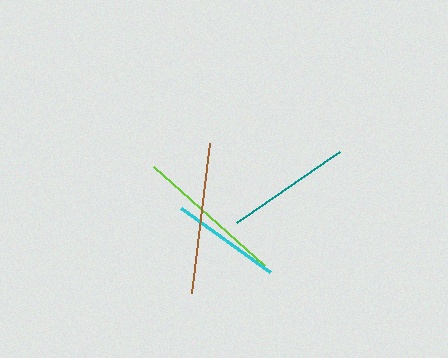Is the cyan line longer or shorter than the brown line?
The brown line is longer than the cyan line.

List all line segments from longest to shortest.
From longest to shortest: brown, lime, teal, cyan.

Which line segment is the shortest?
The cyan line is the shortest at approximately 110 pixels.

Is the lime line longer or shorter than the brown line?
The brown line is longer than the lime line.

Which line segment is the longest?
The brown line is the longest at approximately 152 pixels.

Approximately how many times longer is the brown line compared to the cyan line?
The brown line is approximately 1.4 times the length of the cyan line.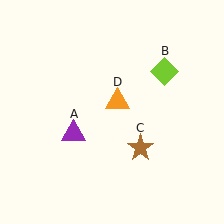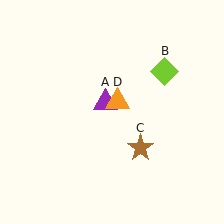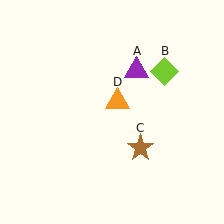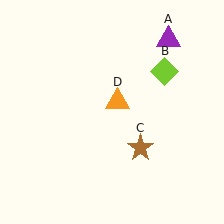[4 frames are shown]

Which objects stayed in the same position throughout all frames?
Lime diamond (object B) and brown star (object C) and orange triangle (object D) remained stationary.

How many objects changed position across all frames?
1 object changed position: purple triangle (object A).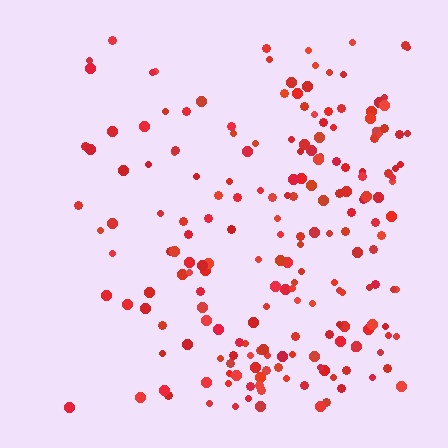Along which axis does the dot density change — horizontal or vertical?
Horizontal.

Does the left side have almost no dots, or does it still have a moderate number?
Still a moderate number, just noticeably fewer than the right.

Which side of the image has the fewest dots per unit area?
The left.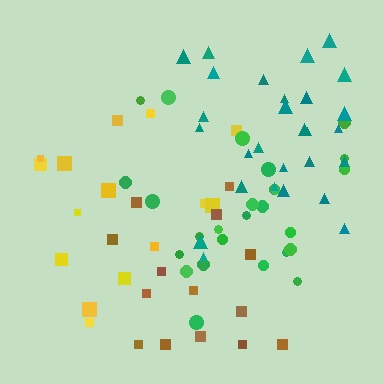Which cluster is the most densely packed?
Green.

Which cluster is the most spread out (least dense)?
Brown.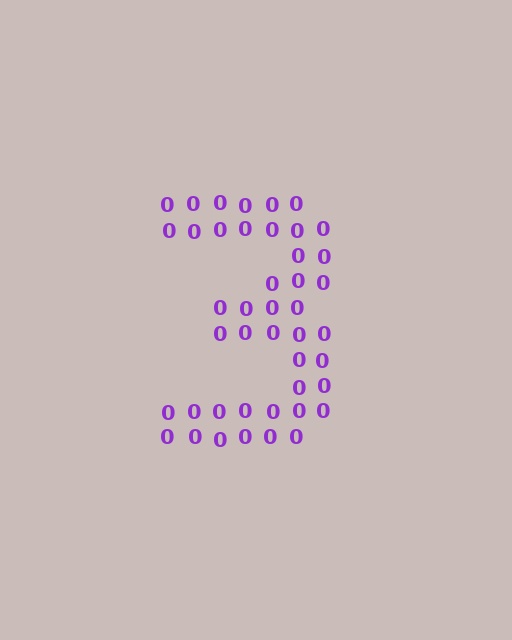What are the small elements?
The small elements are digit 0's.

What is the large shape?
The large shape is the digit 3.